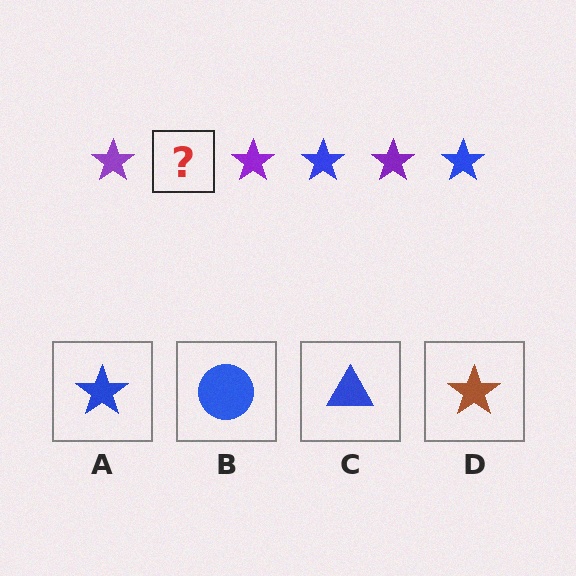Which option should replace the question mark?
Option A.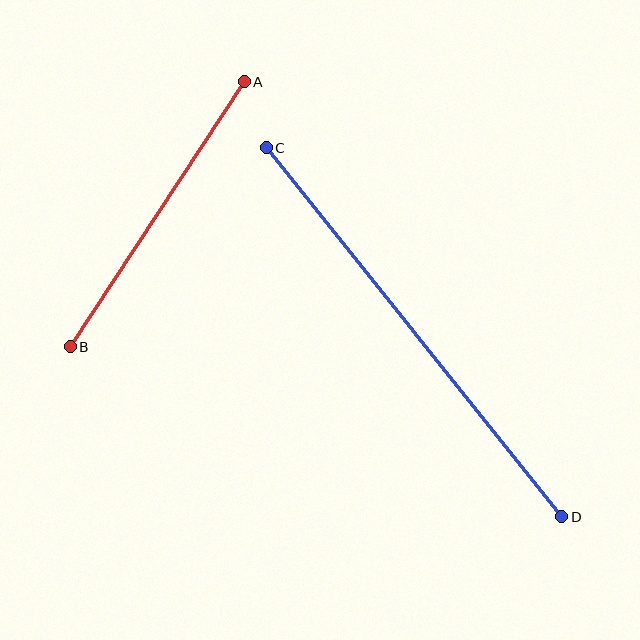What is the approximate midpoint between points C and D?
The midpoint is at approximately (414, 332) pixels.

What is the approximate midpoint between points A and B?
The midpoint is at approximately (157, 214) pixels.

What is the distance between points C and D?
The distance is approximately 473 pixels.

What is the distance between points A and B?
The distance is approximately 317 pixels.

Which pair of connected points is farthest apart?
Points C and D are farthest apart.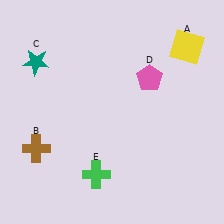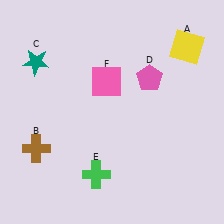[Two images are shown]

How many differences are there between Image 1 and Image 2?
There is 1 difference between the two images.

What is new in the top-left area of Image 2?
A pink square (F) was added in the top-left area of Image 2.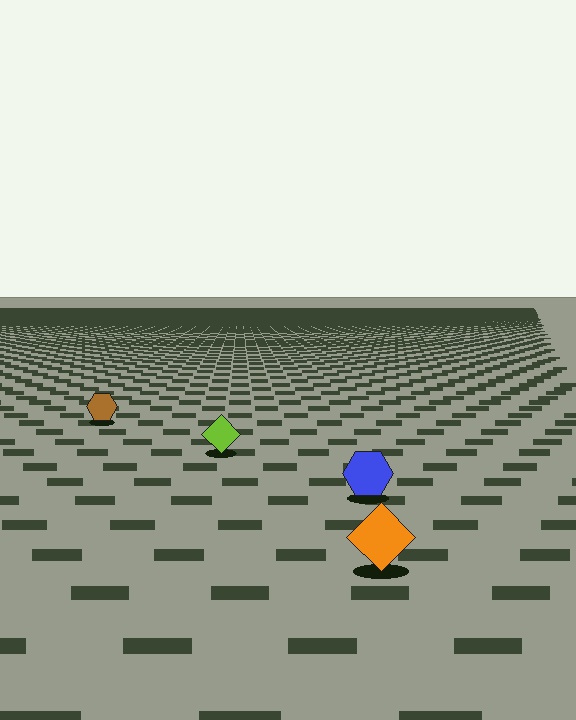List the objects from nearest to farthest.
From nearest to farthest: the orange diamond, the blue hexagon, the lime diamond, the brown hexagon.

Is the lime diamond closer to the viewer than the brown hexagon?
Yes. The lime diamond is closer — you can tell from the texture gradient: the ground texture is coarser near it.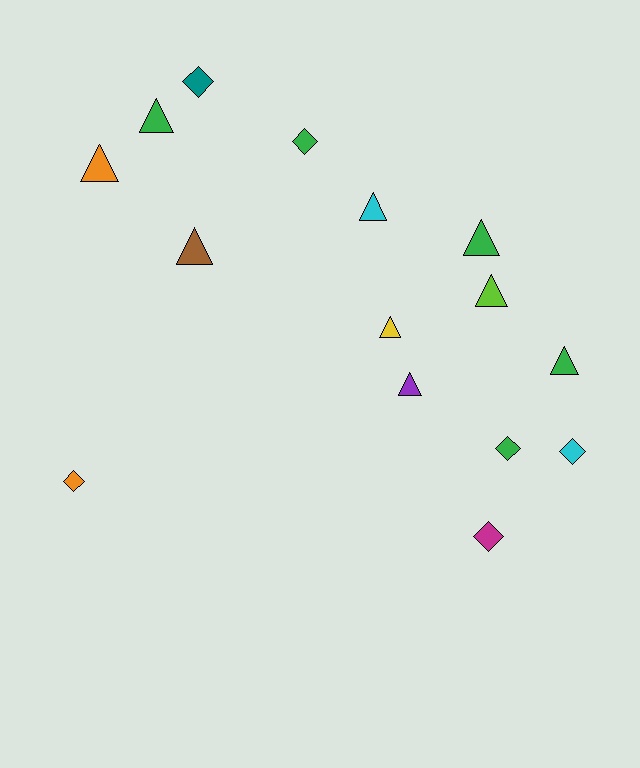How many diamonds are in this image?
There are 6 diamonds.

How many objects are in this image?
There are 15 objects.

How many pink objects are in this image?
There are no pink objects.